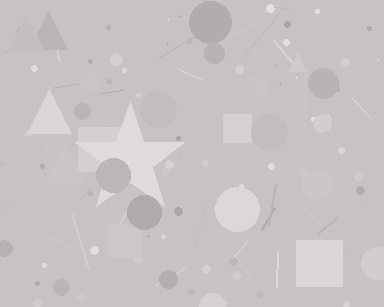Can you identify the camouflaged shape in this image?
The camouflaged shape is a star.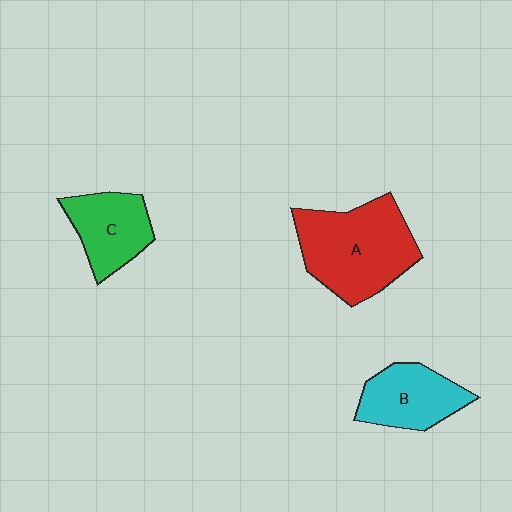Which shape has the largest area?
Shape A (red).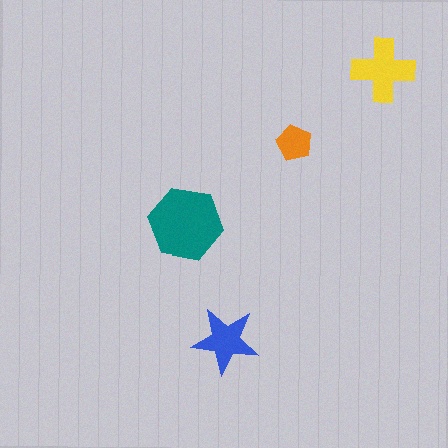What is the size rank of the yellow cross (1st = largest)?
2nd.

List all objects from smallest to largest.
The orange pentagon, the blue star, the yellow cross, the teal hexagon.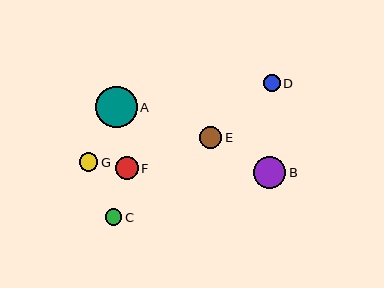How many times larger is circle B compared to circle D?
Circle B is approximately 2.0 times the size of circle D.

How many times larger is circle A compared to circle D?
Circle A is approximately 2.5 times the size of circle D.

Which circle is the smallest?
Circle C is the smallest with a size of approximately 16 pixels.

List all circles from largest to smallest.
From largest to smallest: A, B, F, E, G, D, C.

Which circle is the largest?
Circle A is the largest with a size of approximately 41 pixels.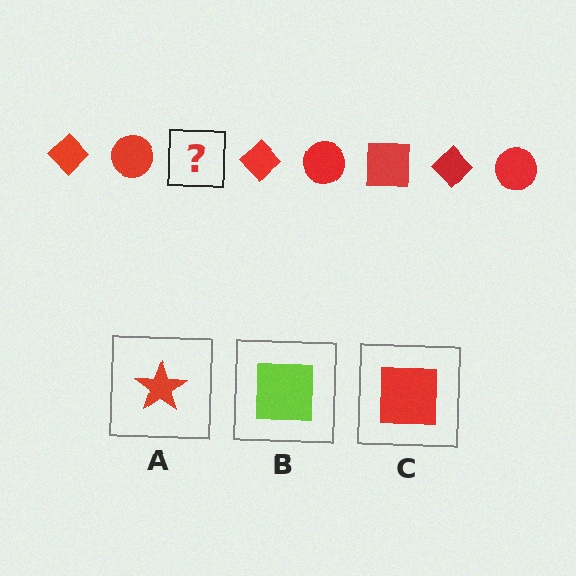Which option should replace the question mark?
Option C.